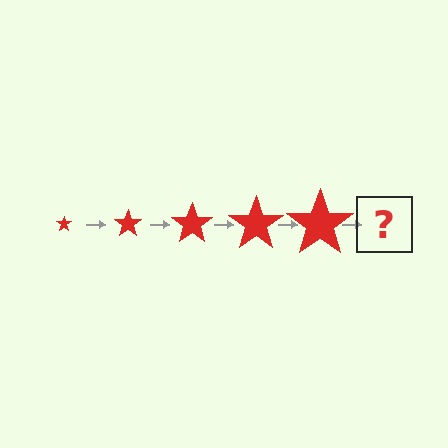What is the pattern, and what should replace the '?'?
The pattern is that the star gets progressively larger each step. The '?' should be a red star, larger than the previous one.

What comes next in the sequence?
The next element should be a red star, larger than the previous one.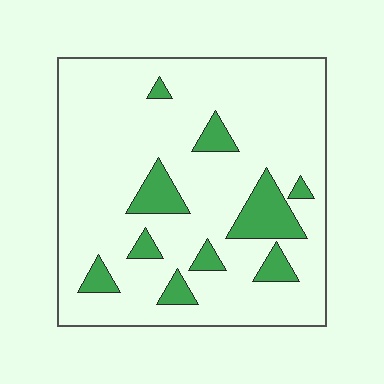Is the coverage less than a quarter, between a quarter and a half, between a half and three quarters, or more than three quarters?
Less than a quarter.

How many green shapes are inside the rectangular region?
10.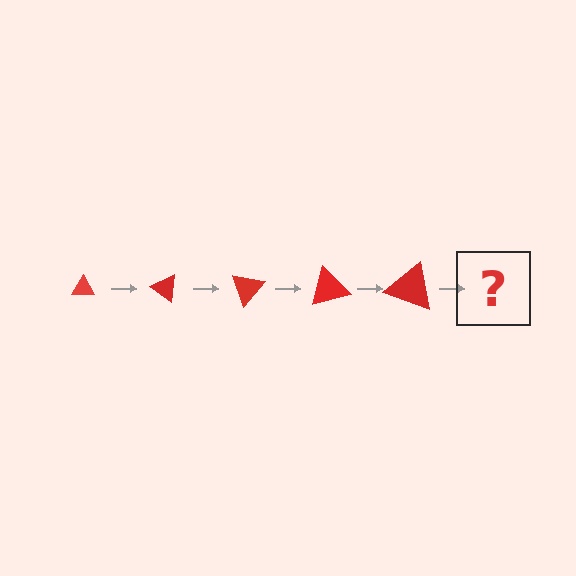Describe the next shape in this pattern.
It should be a triangle, larger than the previous one and rotated 175 degrees from the start.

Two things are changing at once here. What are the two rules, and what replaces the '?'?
The two rules are that the triangle grows larger each step and it rotates 35 degrees each step. The '?' should be a triangle, larger than the previous one and rotated 175 degrees from the start.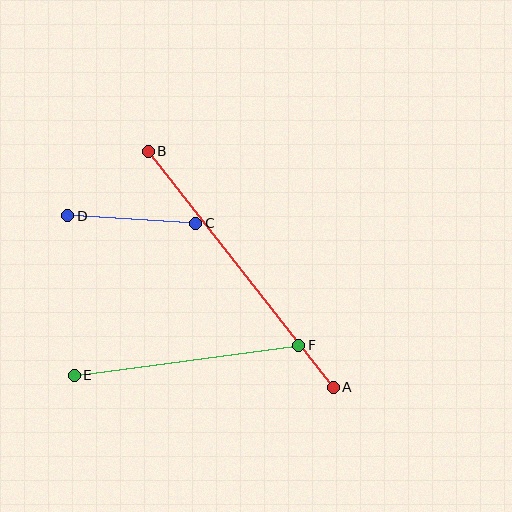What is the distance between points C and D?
The distance is approximately 128 pixels.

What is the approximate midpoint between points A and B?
The midpoint is at approximately (241, 269) pixels.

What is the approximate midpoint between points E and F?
The midpoint is at approximately (187, 360) pixels.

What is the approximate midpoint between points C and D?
The midpoint is at approximately (132, 220) pixels.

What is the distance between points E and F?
The distance is approximately 227 pixels.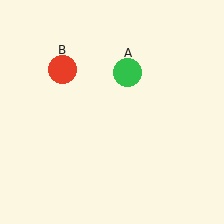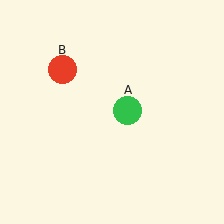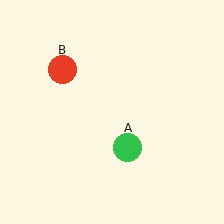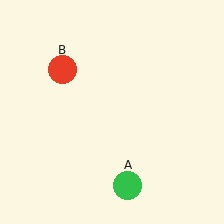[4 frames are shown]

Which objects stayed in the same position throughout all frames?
Red circle (object B) remained stationary.